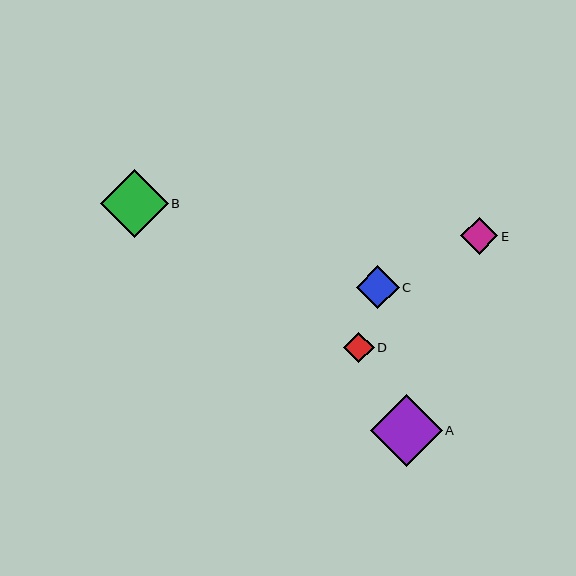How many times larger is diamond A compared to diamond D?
Diamond A is approximately 2.3 times the size of diamond D.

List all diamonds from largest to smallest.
From largest to smallest: A, B, C, E, D.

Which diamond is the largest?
Diamond A is the largest with a size of approximately 71 pixels.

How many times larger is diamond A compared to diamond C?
Diamond A is approximately 1.7 times the size of diamond C.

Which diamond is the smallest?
Diamond D is the smallest with a size of approximately 31 pixels.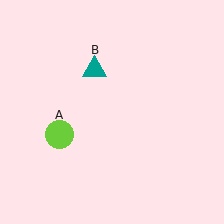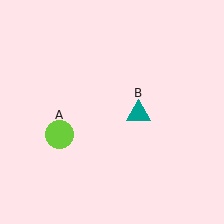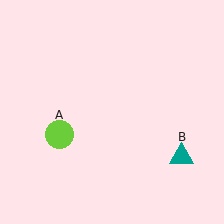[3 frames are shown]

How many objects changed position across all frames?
1 object changed position: teal triangle (object B).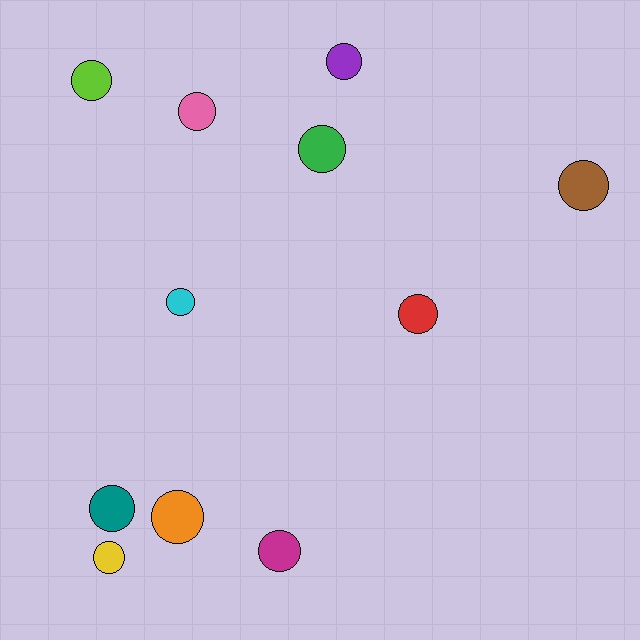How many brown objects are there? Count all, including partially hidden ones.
There is 1 brown object.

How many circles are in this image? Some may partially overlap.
There are 11 circles.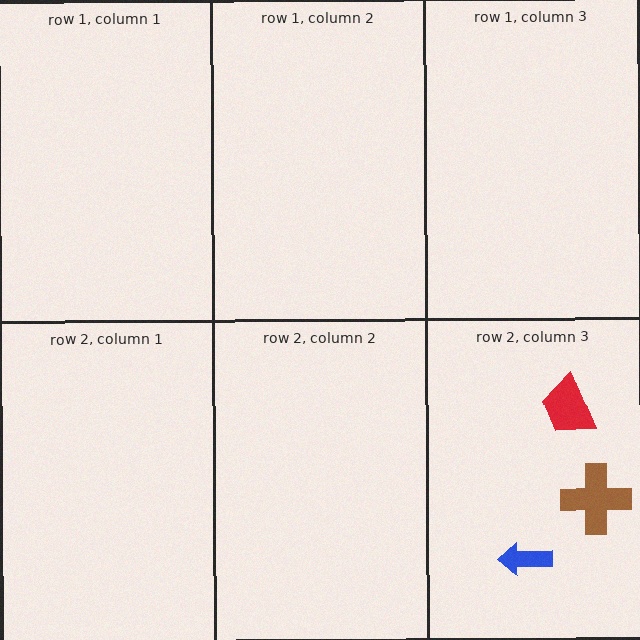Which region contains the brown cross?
The row 2, column 3 region.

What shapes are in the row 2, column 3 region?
The red trapezoid, the blue arrow, the brown cross.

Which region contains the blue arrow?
The row 2, column 3 region.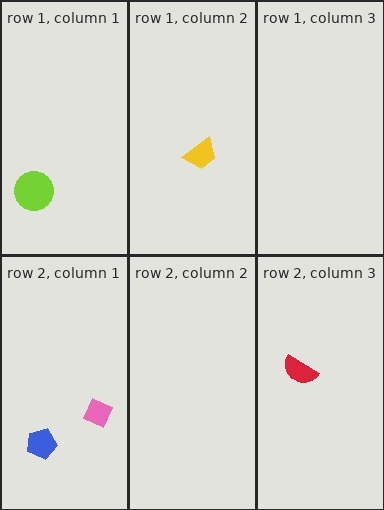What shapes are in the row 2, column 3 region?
The red semicircle.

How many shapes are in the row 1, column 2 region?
1.